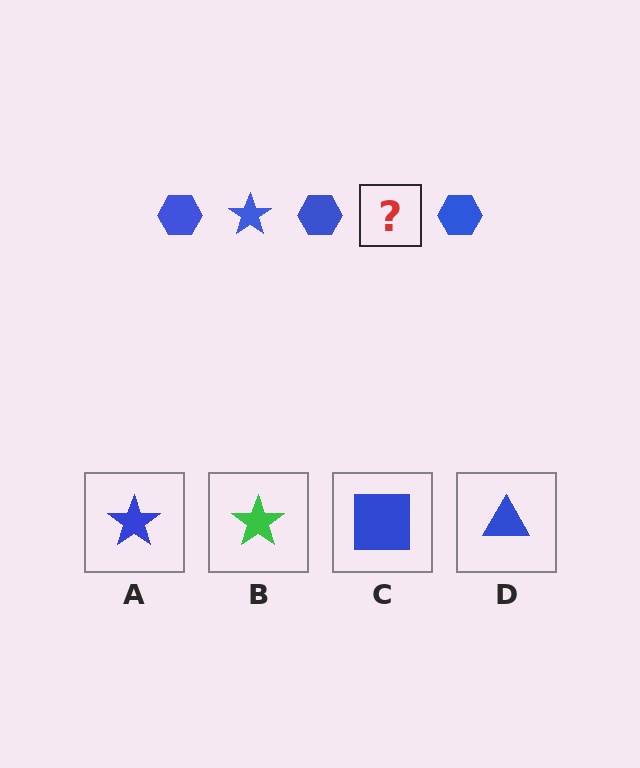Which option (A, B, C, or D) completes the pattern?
A.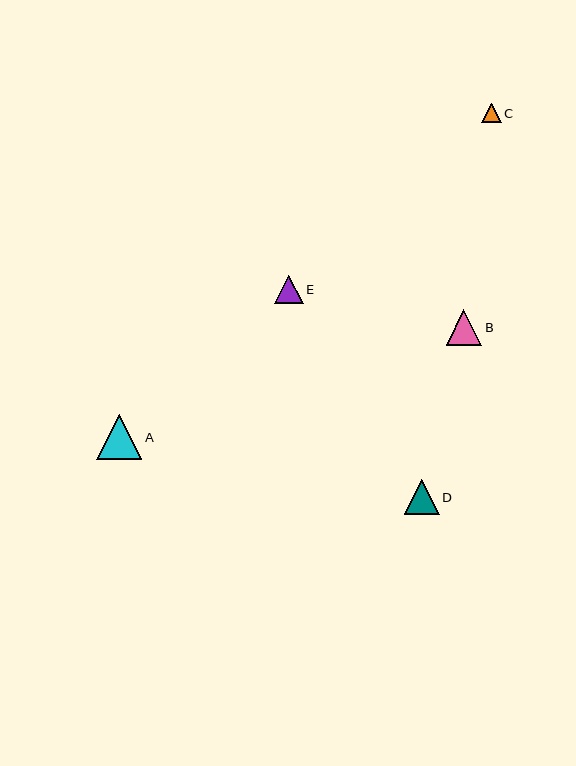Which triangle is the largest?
Triangle A is the largest with a size of approximately 45 pixels.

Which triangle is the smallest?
Triangle C is the smallest with a size of approximately 19 pixels.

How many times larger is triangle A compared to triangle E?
Triangle A is approximately 1.6 times the size of triangle E.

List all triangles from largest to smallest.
From largest to smallest: A, B, D, E, C.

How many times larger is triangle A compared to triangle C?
Triangle A is approximately 2.4 times the size of triangle C.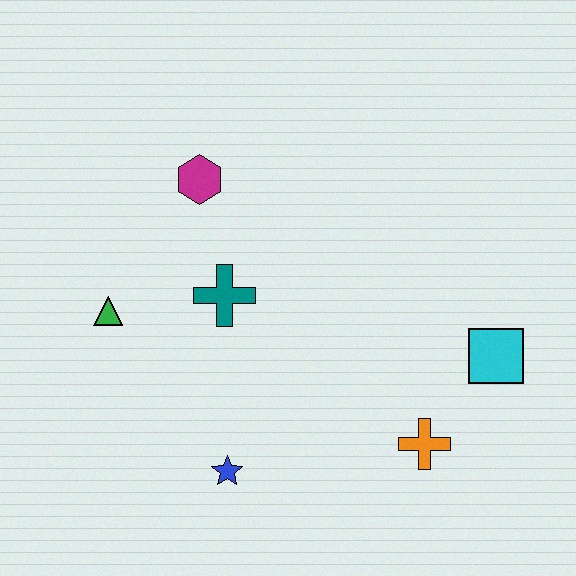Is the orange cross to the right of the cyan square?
No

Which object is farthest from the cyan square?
The green triangle is farthest from the cyan square.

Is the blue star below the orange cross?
Yes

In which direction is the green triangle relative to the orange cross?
The green triangle is to the left of the orange cross.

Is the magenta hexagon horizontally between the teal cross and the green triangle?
Yes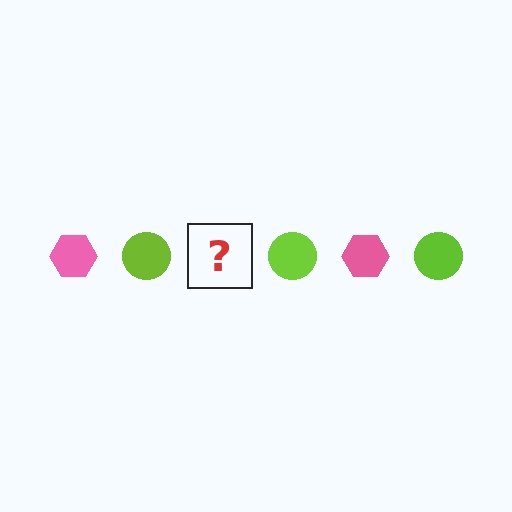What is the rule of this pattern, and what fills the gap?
The rule is that the pattern alternates between pink hexagon and lime circle. The gap should be filled with a pink hexagon.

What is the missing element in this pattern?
The missing element is a pink hexagon.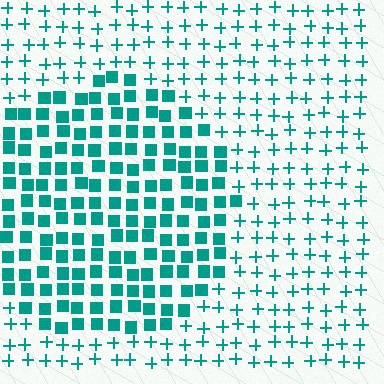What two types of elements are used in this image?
The image uses squares inside the circle region and plus signs outside it.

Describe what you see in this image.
The image is filled with small teal elements arranged in a uniform grid. A circle-shaped region contains squares, while the surrounding area contains plus signs. The boundary is defined purely by the change in element shape.